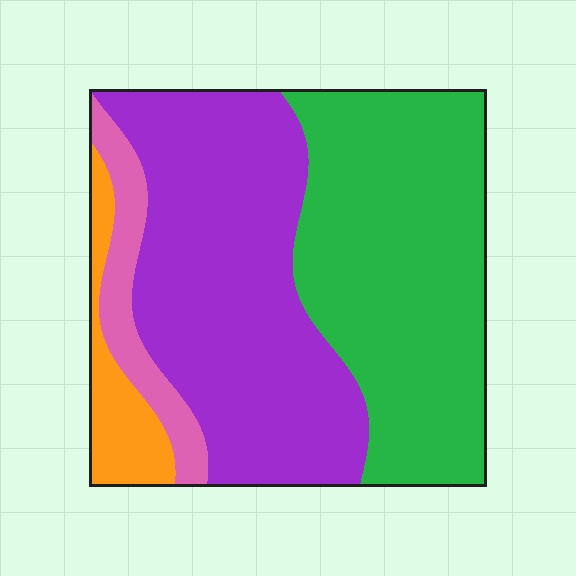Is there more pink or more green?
Green.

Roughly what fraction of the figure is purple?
Purple covers 43% of the figure.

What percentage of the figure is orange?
Orange covers 8% of the figure.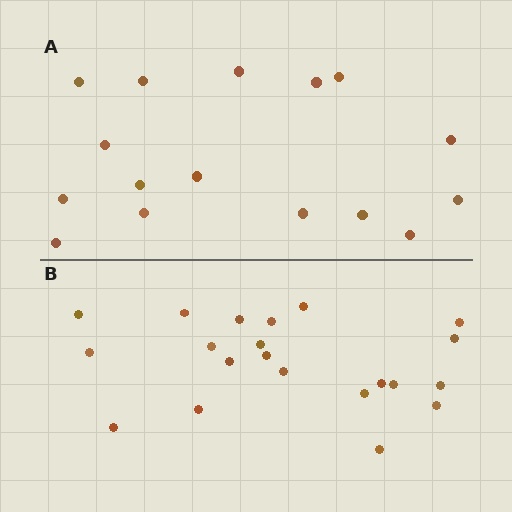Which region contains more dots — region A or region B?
Region B (the bottom region) has more dots.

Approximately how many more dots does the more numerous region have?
Region B has about 5 more dots than region A.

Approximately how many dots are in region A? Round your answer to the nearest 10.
About 20 dots. (The exact count is 16, which rounds to 20.)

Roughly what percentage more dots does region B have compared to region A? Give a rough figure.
About 30% more.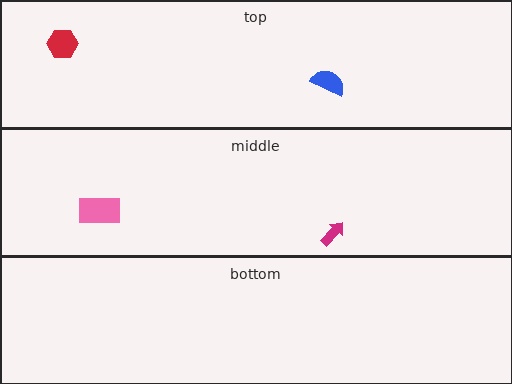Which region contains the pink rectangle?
The middle region.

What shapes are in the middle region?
The magenta arrow, the pink rectangle.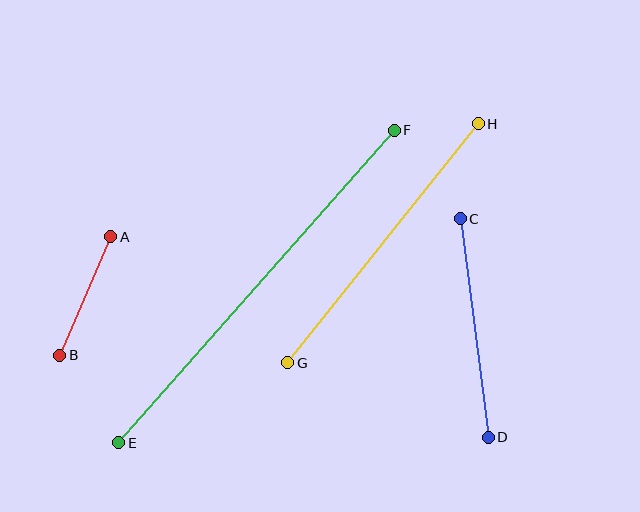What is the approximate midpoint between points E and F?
The midpoint is at approximately (257, 286) pixels.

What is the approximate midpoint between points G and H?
The midpoint is at approximately (383, 243) pixels.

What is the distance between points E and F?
The distance is approximately 417 pixels.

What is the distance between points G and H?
The distance is approximately 306 pixels.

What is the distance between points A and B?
The distance is approximately 129 pixels.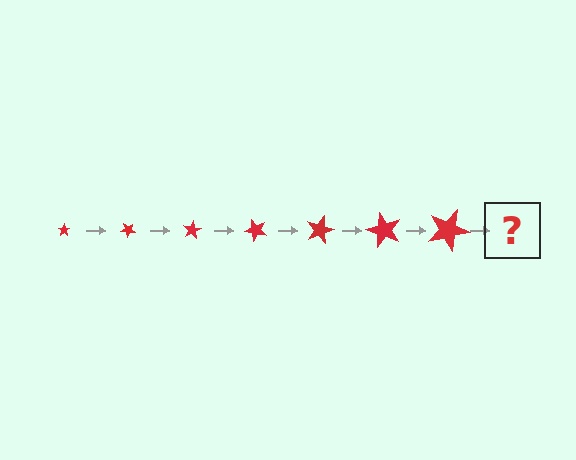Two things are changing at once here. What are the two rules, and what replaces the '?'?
The two rules are that the star grows larger each step and it rotates 40 degrees each step. The '?' should be a star, larger than the previous one and rotated 280 degrees from the start.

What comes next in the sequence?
The next element should be a star, larger than the previous one and rotated 280 degrees from the start.